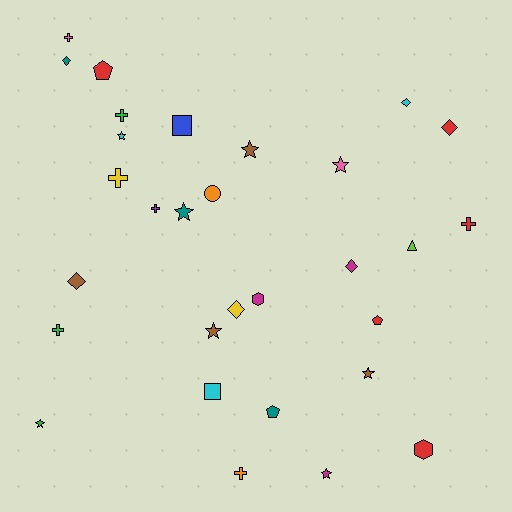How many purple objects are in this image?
There is 1 purple object.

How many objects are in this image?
There are 30 objects.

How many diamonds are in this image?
There are 6 diamonds.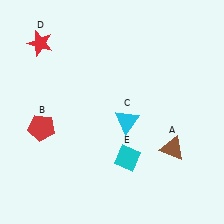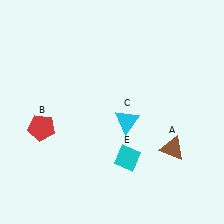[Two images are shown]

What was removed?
The red star (D) was removed in Image 2.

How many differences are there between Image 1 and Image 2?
There is 1 difference between the two images.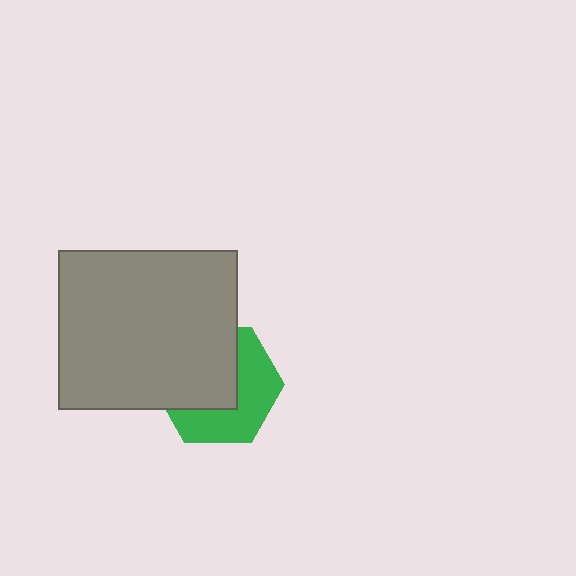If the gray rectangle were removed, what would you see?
You would see the complete green hexagon.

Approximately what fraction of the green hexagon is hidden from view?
Roughly 51% of the green hexagon is hidden behind the gray rectangle.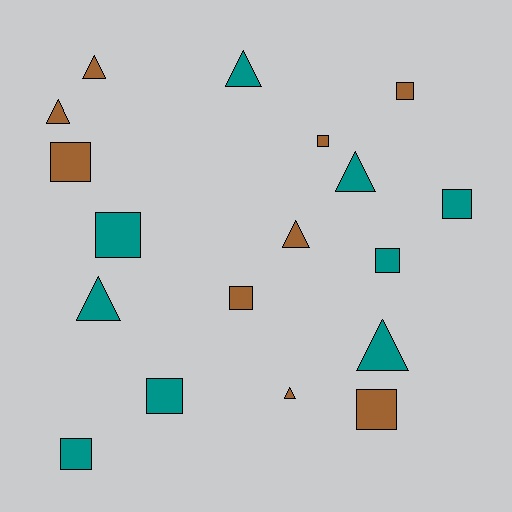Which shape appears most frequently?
Square, with 10 objects.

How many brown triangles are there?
There are 4 brown triangles.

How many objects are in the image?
There are 18 objects.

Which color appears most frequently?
Brown, with 9 objects.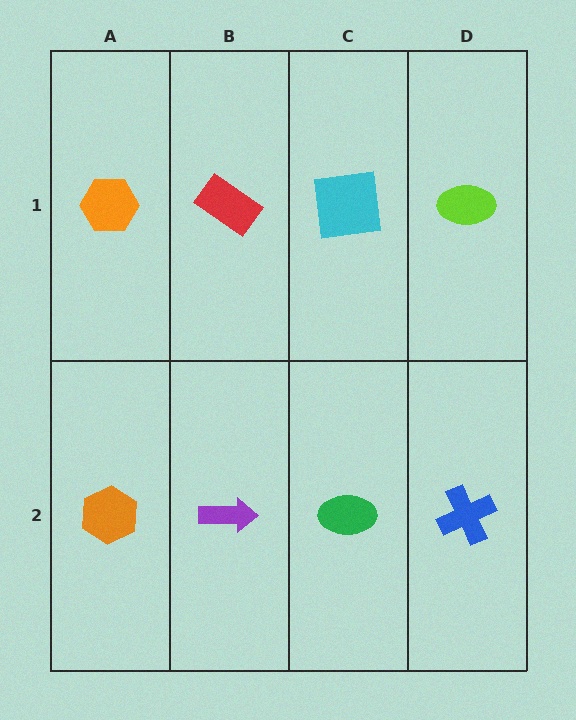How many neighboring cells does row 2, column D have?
2.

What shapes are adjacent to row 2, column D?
A lime ellipse (row 1, column D), a green ellipse (row 2, column C).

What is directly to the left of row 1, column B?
An orange hexagon.